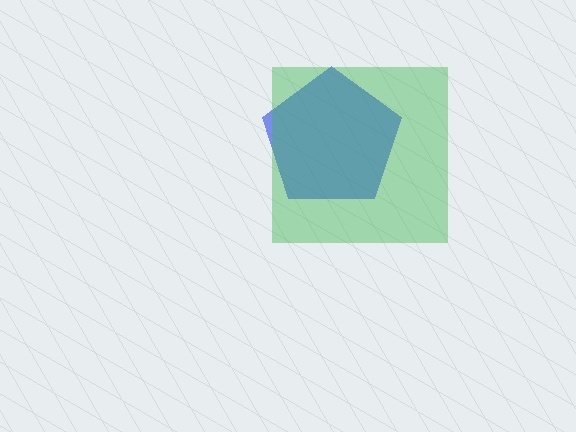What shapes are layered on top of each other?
The layered shapes are: a blue pentagon, a green square.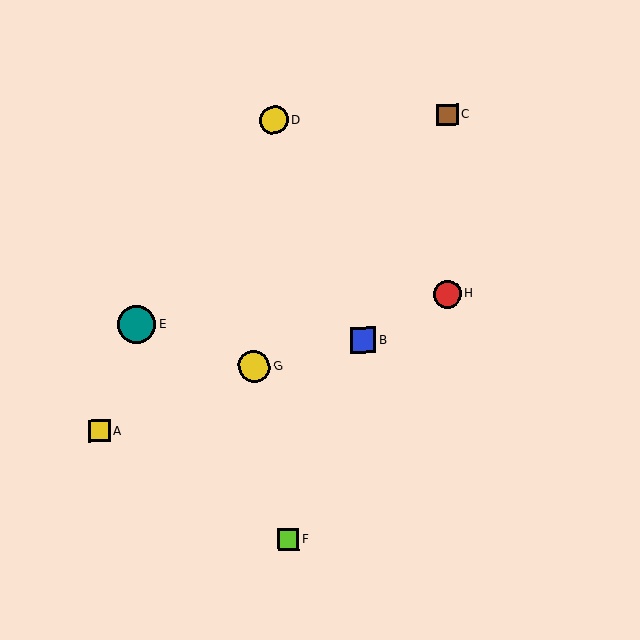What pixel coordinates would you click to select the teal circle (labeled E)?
Click at (137, 324) to select the teal circle E.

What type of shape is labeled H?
Shape H is a red circle.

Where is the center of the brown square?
The center of the brown square is at (447, 115).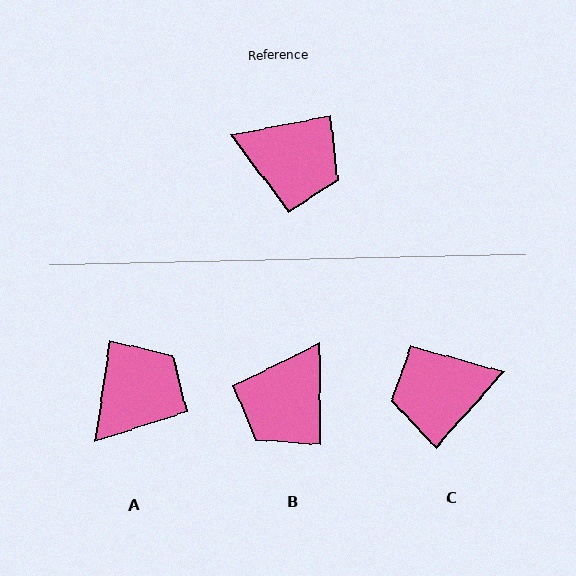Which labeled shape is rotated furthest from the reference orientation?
C, about 143 degrees away.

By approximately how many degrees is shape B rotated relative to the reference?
Approximately 100 degrees clockwise.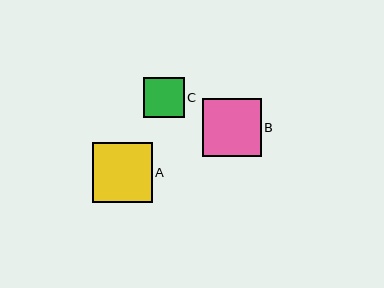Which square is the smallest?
Square C is the smallest with a size of approximately 40 pixels.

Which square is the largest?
Square A is the largest with a size of approximately 60 pixels.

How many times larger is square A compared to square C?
Square A is approximately 1.5 times the size of square C.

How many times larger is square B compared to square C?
Square B is approximately 1.5 times the size of square C.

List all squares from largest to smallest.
From largest to smallest: A, B, C.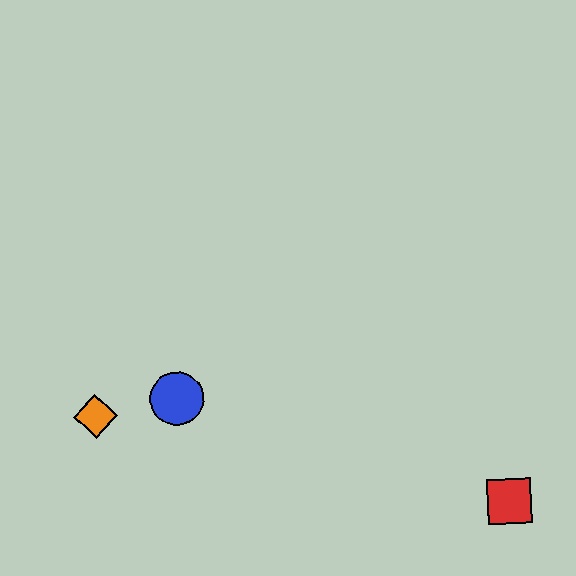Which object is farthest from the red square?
The orange diamond is farthest from the red square.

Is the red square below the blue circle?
Yes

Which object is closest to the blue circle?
The orange diamond is closest to the blue circle.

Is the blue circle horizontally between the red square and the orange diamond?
Yes